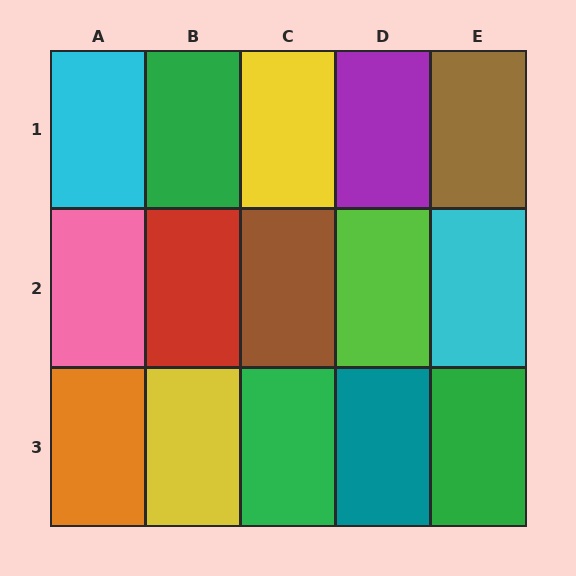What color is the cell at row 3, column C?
Green.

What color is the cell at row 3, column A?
Orange.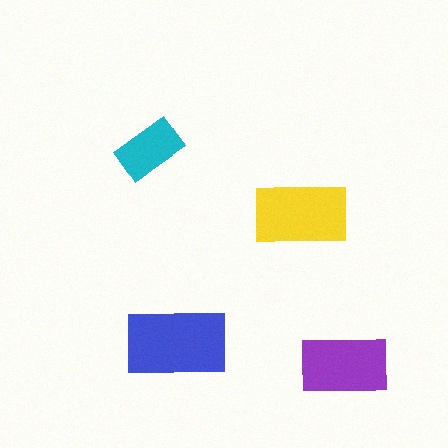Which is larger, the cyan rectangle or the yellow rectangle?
The yellow one.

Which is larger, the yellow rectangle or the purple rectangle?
The yellow one.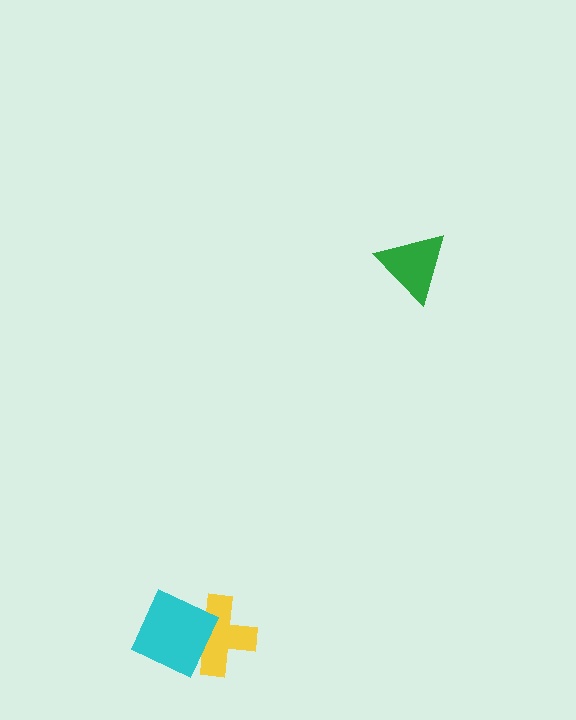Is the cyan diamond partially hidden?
No, no other shape covers it.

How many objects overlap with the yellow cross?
1 object overlaps with the yellow cross.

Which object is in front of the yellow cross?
The cyan diamond is in front of the yellow cross.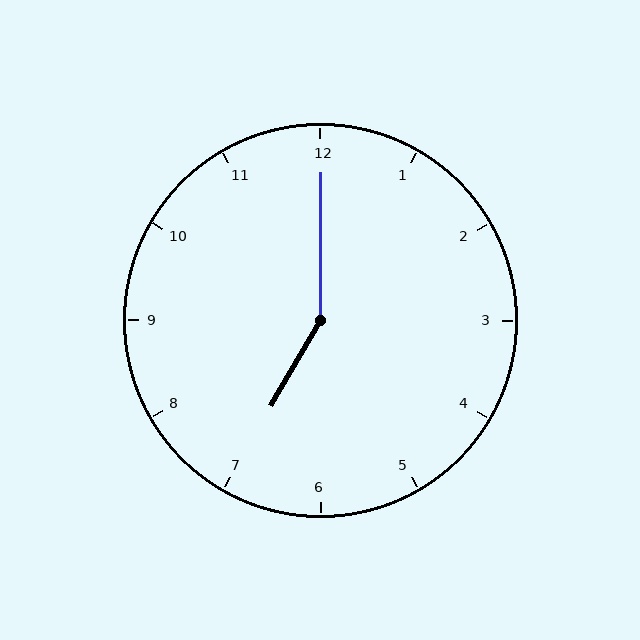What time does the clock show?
7:00.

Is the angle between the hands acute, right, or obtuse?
It is obtuse.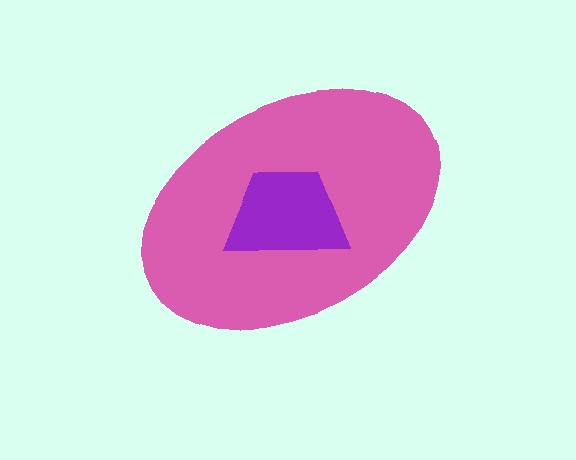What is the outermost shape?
The pink ellipse.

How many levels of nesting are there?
2.